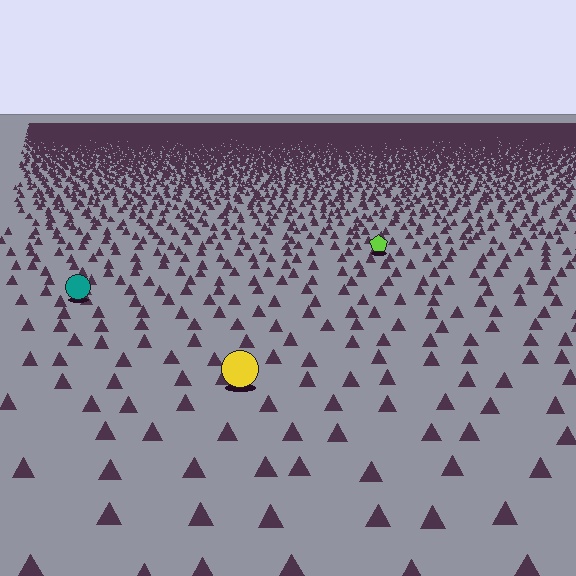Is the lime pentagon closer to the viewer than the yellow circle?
No. The yellow circle is closer — you can tell from the texture gradient: the ground texture is coarser near it.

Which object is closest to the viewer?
The yellow circle is closest. The texture marks near it are larger and more spread out.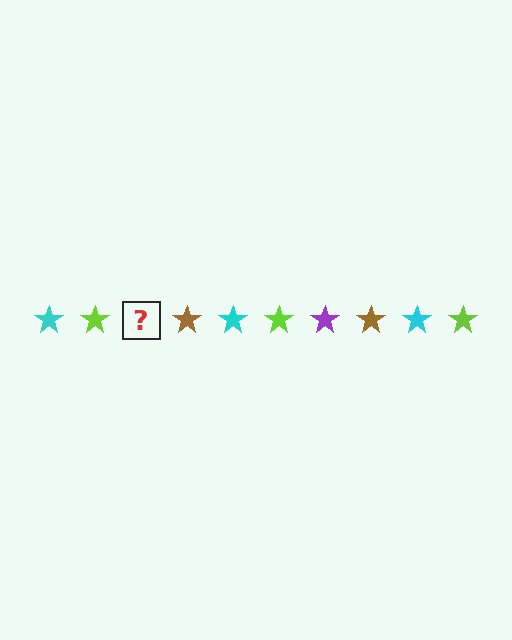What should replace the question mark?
The question mark should be replaced with a purple star.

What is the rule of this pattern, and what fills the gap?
The rule is that the pattern cycles through cyan, lime, purple, brown stars. The gap should be filled with a purple star.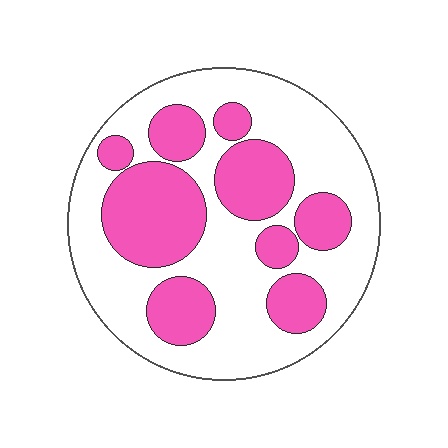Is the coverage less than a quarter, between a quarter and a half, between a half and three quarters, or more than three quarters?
Between a quarter and a half.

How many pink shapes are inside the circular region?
9.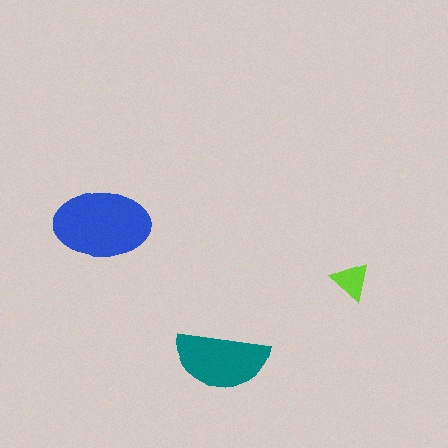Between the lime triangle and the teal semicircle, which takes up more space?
The teal semicircle.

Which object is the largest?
The blue ellipse.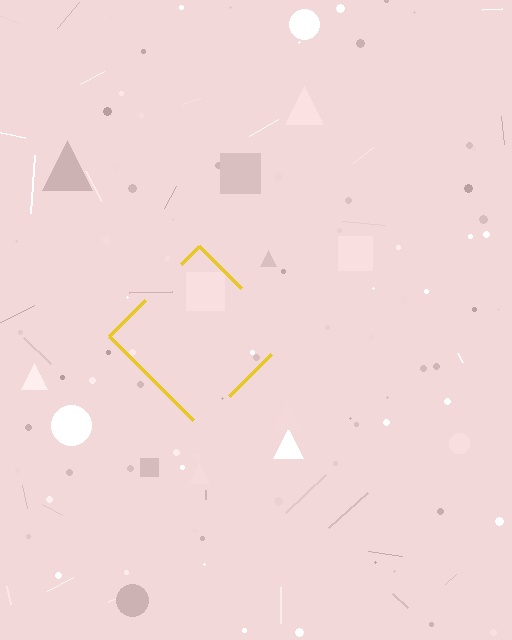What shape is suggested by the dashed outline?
The dashed outline suggests a diamond.